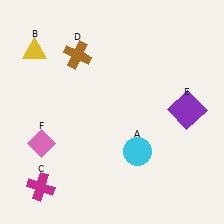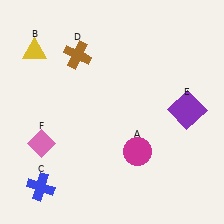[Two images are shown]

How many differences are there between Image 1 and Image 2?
There are 2 differences between the two images.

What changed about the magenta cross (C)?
In Image 1, C is magenta. In Image 2, it changed to blue.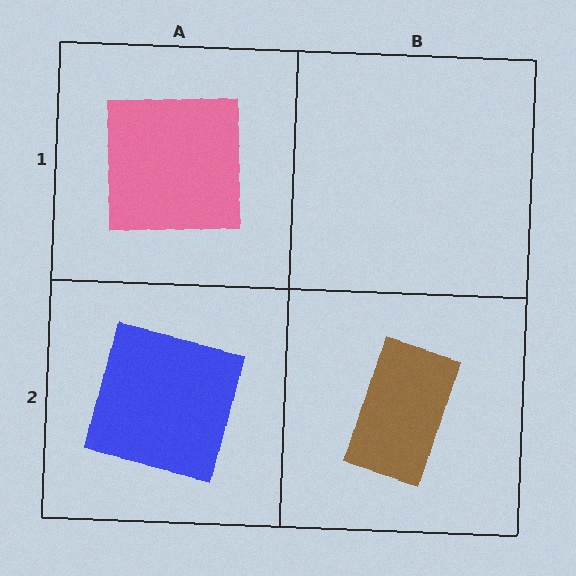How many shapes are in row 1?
1 shape.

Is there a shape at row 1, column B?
No, that cell is empty.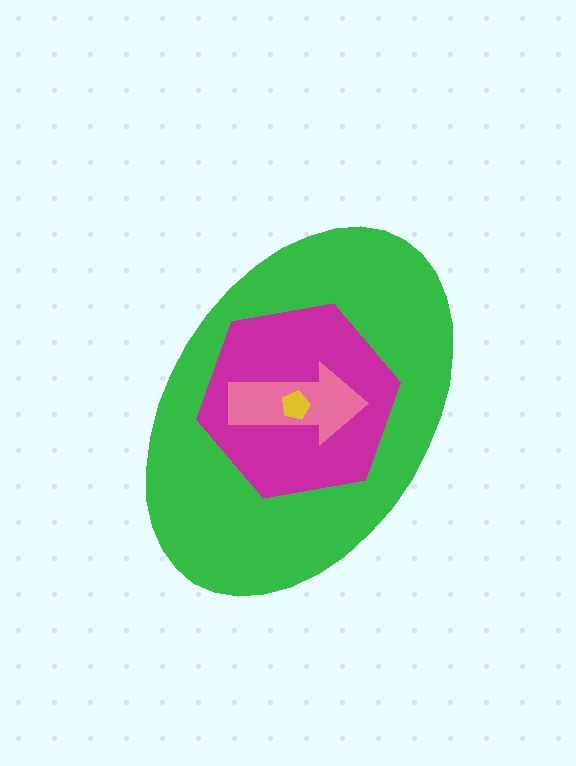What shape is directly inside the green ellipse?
The magenta hexagon.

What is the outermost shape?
The green ellipse.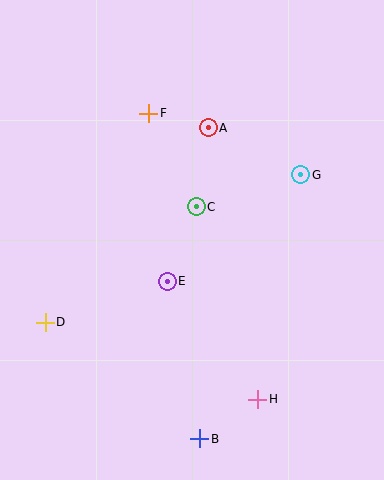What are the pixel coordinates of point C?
Point C is at (196, 207).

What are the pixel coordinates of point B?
Point B is at (200, 439).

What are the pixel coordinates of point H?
Point H is at (258, 399).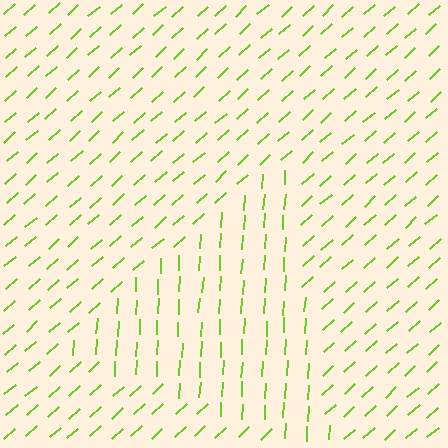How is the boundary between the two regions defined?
The boundary is defined purely by a change in line orientation (approximately 45 degrees difference). All lines are the same color and thickness.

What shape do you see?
I see a triangle.